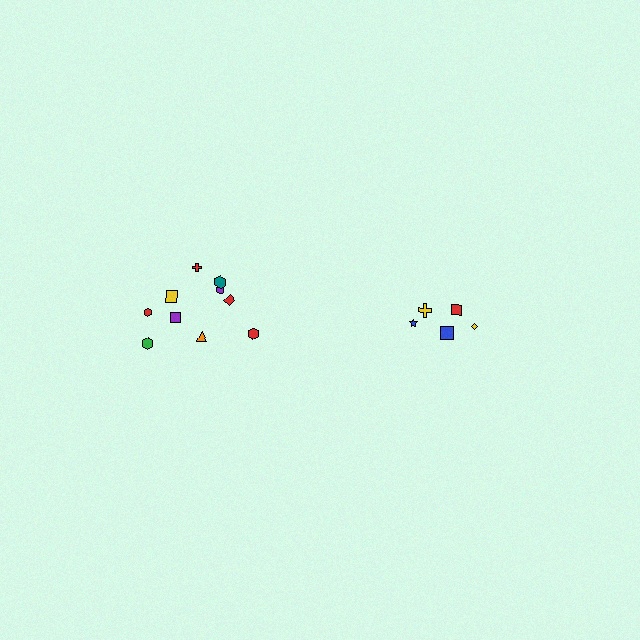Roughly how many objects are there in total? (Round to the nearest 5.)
Roughly 15 objects in total.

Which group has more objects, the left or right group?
The left group.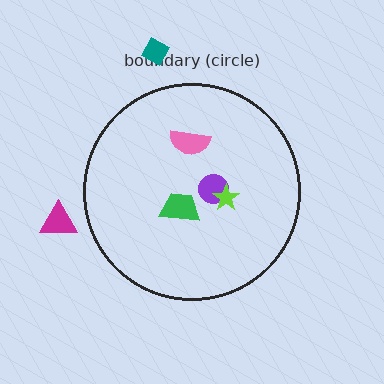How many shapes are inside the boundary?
4 inside, 2 outside.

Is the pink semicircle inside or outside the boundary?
Inside.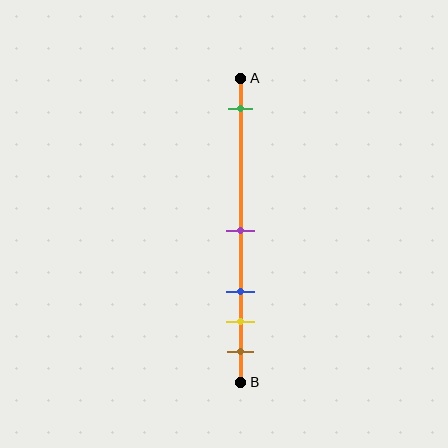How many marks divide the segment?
There are 5 marks dividing the segment.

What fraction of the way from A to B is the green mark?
The green mark is approximately 10% (0.1) of the way from A to B.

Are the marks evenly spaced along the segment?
No, the marks are not evenly spaced.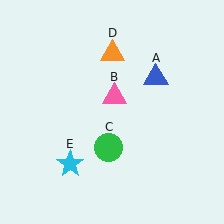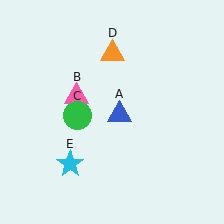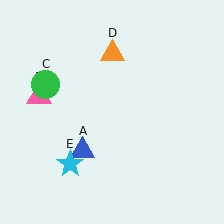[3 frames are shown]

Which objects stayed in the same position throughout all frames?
Orange triangle (object D) and cyan star (object E) remained stationary.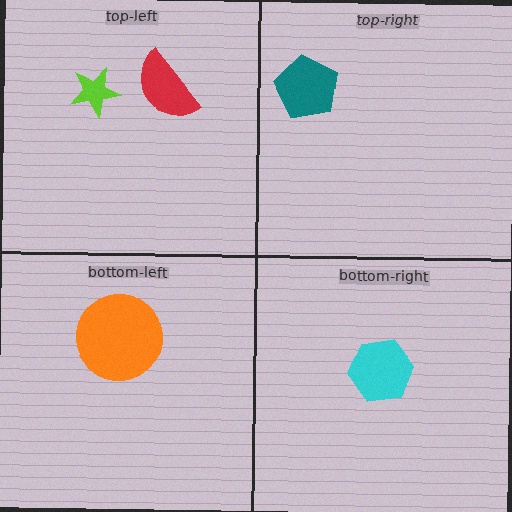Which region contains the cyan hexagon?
The bottom-right region.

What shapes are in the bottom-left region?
The orange circle.